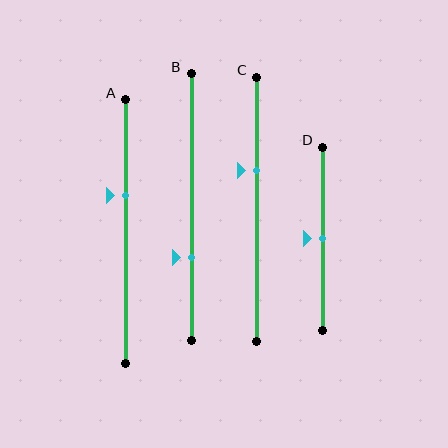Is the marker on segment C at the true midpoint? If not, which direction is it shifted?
No, the marker on segment C is shifted upward by about 15% of the segment length.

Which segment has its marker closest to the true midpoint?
Segment D has its marker closest to the true midpoint.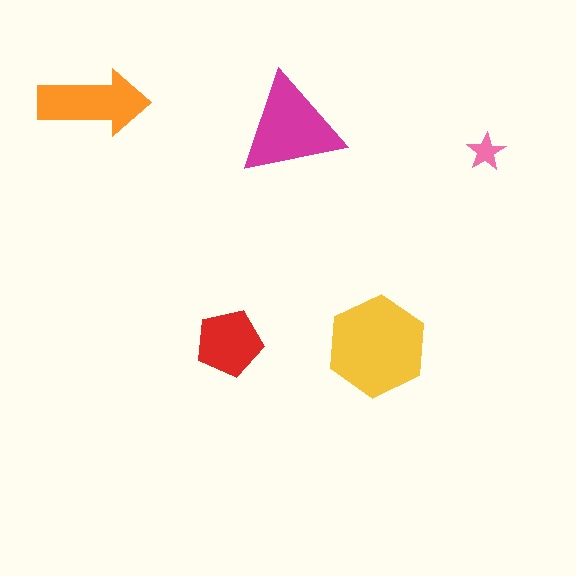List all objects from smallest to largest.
The pink star, the red pentagon, the orange arrow, the magenta triangle, the yellow hexagon.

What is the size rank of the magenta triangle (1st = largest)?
2nd.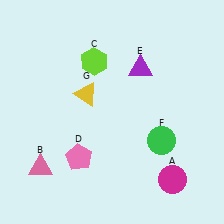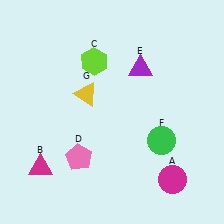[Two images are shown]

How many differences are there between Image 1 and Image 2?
There is 1 difference between the two images.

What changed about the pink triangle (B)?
In Image 1, B is pink. In Image 2, it changed to magenta.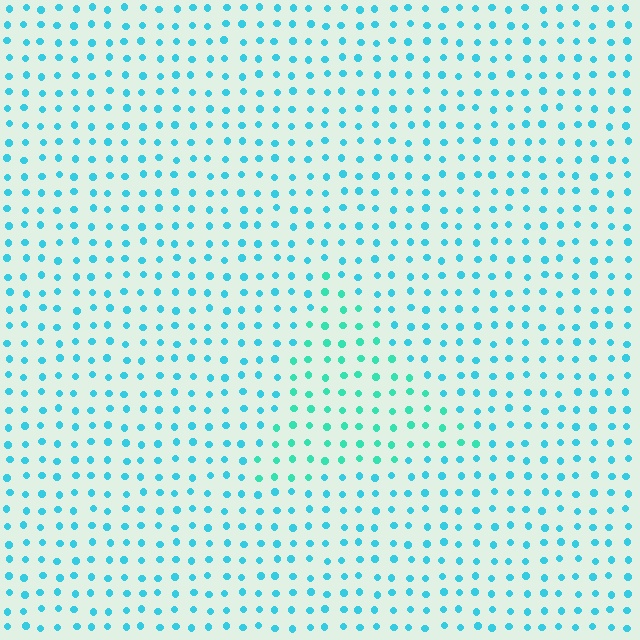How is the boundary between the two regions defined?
The boundary is defined purely by a slight shift in hue (about 25 degrees). Spacing, size, and orientation are identical on both sides.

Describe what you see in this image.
The image is filled with small cyan elements in a uniform arrangement. A triangle-shaped region is visible where the elements are tinted to a slightly different hue, forming a subtle color boundary.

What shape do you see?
I see a triangle.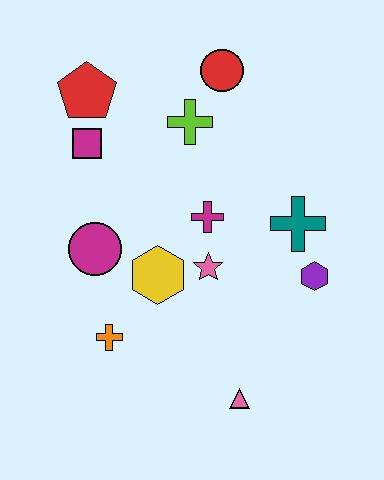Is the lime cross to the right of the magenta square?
Yes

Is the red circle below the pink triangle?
No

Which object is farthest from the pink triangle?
The red pentagon is farthest from the pink triangle.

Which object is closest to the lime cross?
The red circle is closest to the lime cross.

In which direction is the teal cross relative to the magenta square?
The teal cross is to the right of the magenta square.